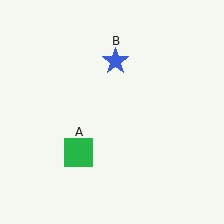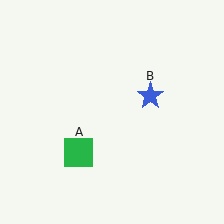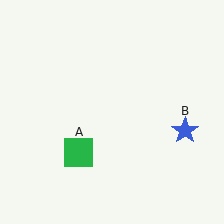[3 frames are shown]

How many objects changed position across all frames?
1 object changed position: blue star (object B).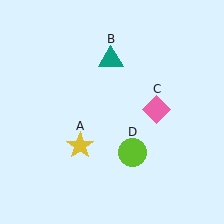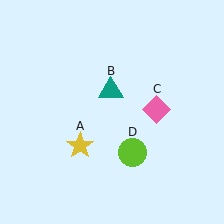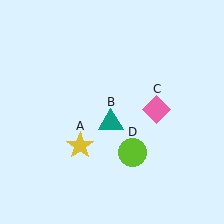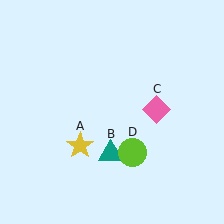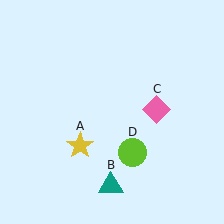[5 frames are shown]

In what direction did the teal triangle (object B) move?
The teal triangle (object B) moved down.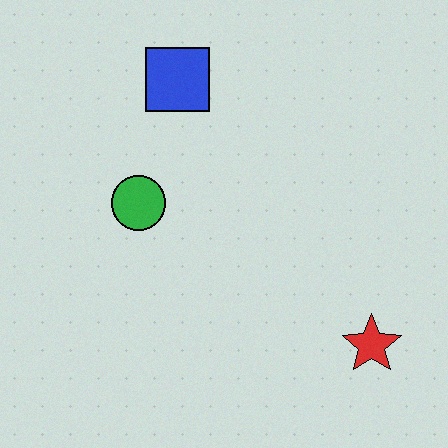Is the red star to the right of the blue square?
Yes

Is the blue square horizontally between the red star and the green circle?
Yes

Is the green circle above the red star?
Yes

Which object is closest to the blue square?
The green circle is closest to the blue square.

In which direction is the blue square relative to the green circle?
The blue square is above the green circle.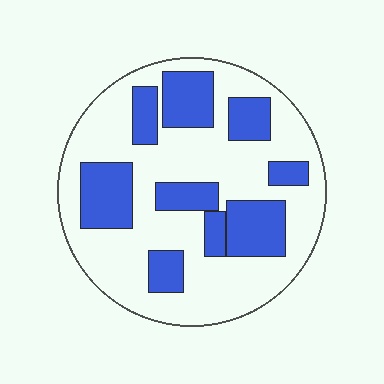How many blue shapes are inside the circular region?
9.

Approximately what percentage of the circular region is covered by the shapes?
Approximately 35%.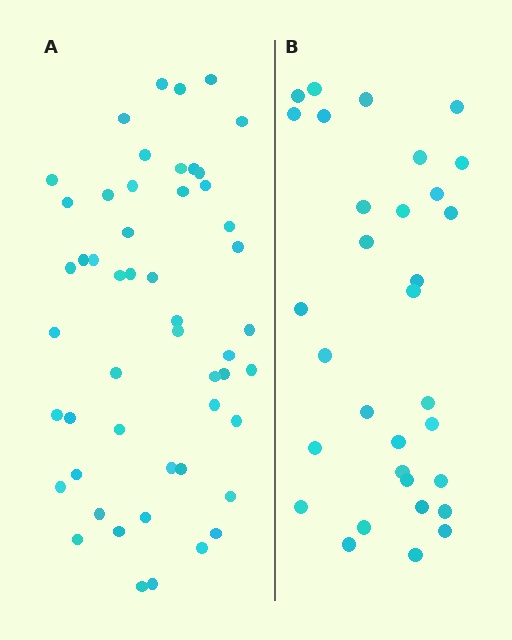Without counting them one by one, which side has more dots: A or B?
Region A (the left region) has more dots.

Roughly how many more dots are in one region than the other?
Region A has approximately 20 more dots than region B.